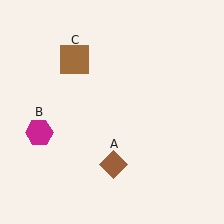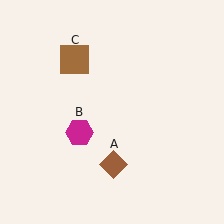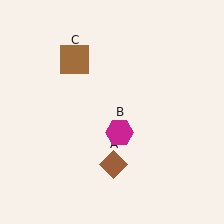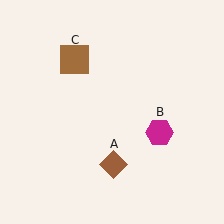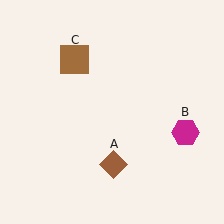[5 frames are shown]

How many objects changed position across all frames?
1 object changed position: magenta hexagon (object B).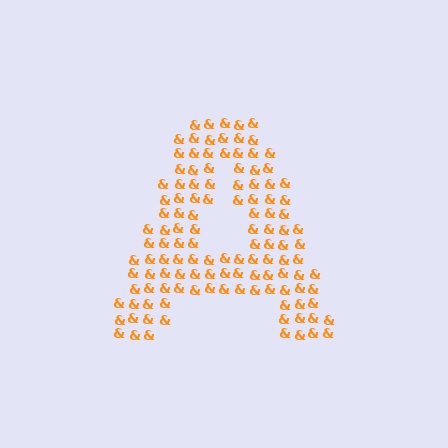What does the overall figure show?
The overall figure shows the letter A.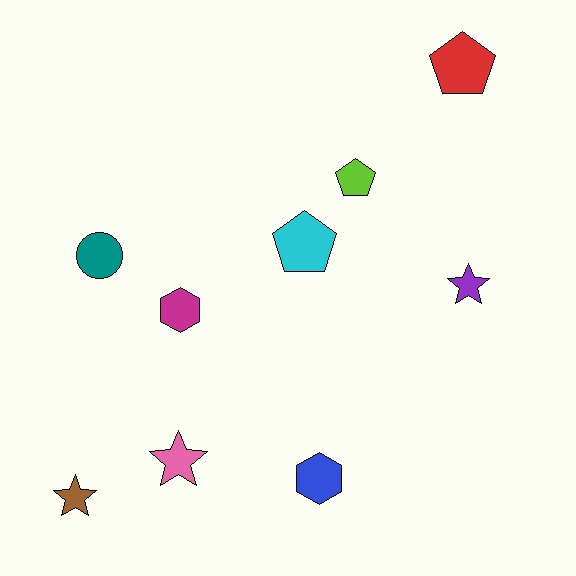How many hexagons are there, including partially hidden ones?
There are 2 hexagons.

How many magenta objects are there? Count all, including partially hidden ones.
There is 1 magenta object.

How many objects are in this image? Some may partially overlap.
There are 9 objects.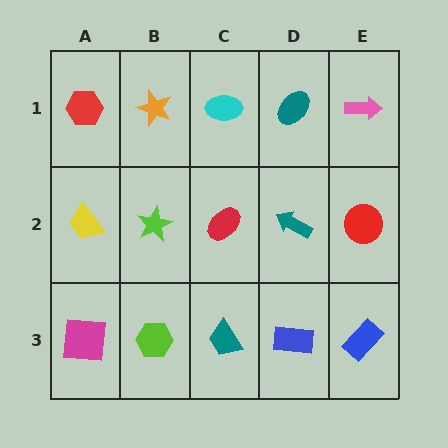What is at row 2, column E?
A red circle.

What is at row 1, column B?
An orange star.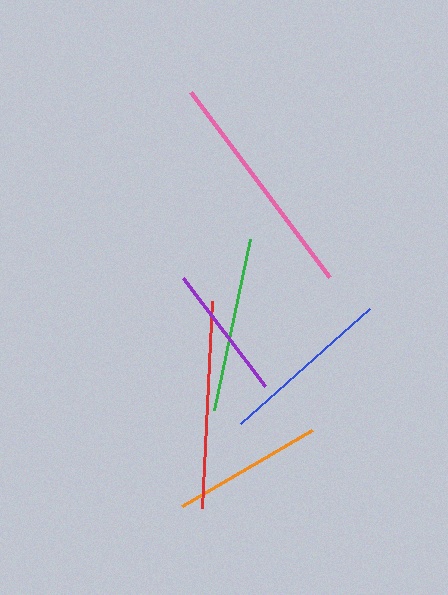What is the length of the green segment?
The green segment is approximately 175 pixels long.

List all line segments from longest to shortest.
From longest to shortest: pink, red, green, blue, orange, purple.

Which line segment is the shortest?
The purple line is the shortest at approximately 136 pixels.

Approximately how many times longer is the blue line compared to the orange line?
The blue line is approximately 1.2 times the length of the orange line.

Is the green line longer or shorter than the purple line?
The green line is longer than the purple line.